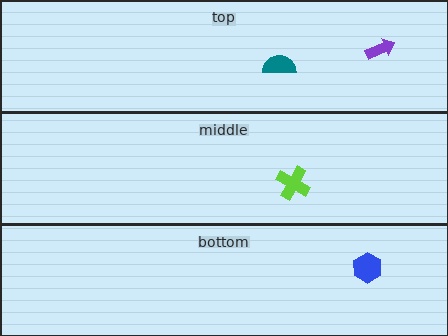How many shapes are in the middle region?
1.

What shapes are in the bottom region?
The blue hexagon.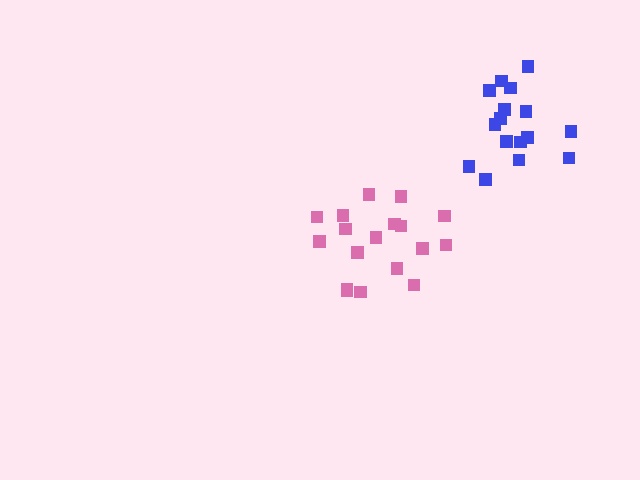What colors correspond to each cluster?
The clusters are colored: pink, blue.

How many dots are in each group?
Group 1: 18 dots, Group 2: 16 dots (34 total).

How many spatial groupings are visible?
There are 2 spatial groupings.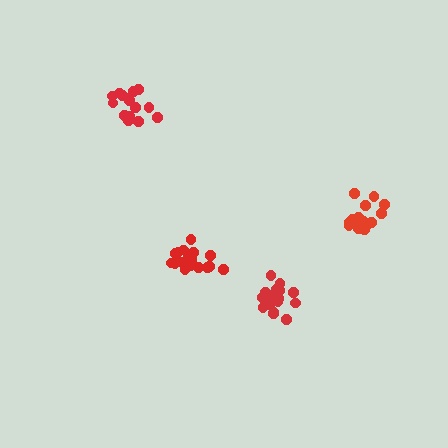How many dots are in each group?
Group 1: 15 dots, Group 2: 19 dots, Group 3: 18 dots, Group 4: 19 dots (71 total).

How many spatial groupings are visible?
There are 4 spatial groupings.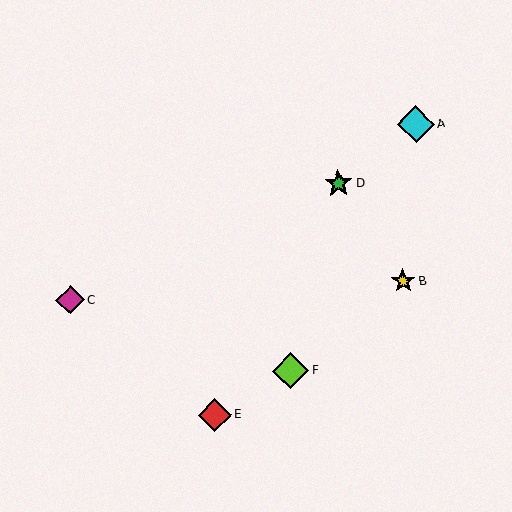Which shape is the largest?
The cyan diamond (labeled A) is the largest.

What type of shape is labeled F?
Shape F is a lime diamond.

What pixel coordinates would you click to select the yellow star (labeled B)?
Click at (403, 281) to select the yellow star B.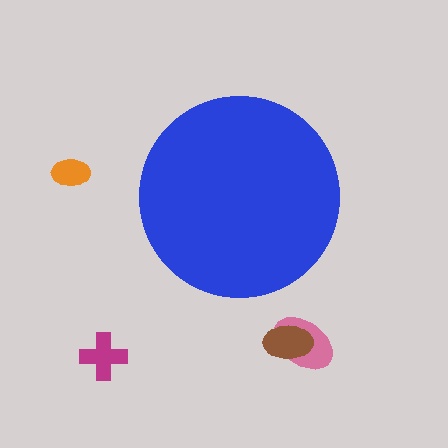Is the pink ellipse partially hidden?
No, the pink ellipse is fully visible.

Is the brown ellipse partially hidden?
No, the brown ellipse is fully visible.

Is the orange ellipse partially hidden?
No, the orange ellipse is fully visible.